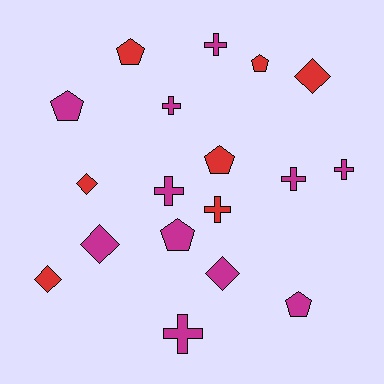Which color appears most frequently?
Magenta, with 11 objects.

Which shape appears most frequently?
Cross, with 7 objects.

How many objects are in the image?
There are 18 objects.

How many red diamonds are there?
There are 3 red diamonds.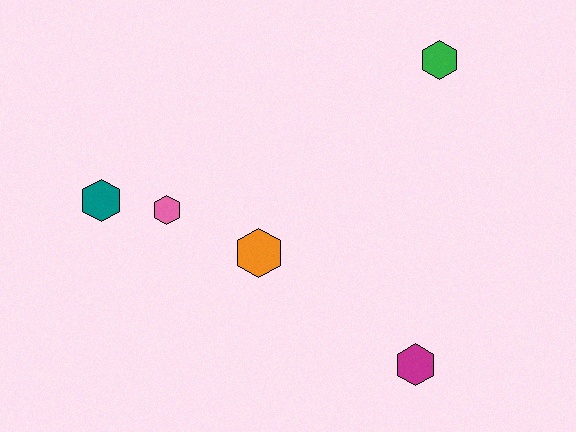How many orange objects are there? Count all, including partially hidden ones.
There is 1 orange object.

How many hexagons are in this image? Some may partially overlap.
There are 5 hexagons.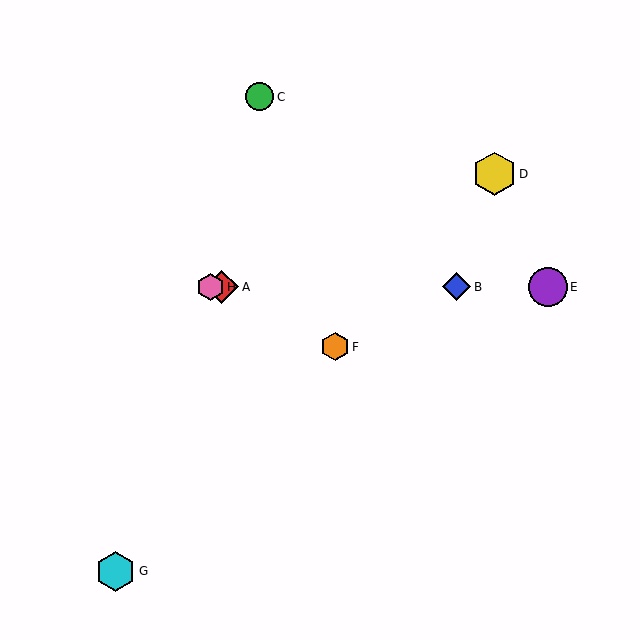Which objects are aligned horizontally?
Objects A, B, E, H are aligned horizontally.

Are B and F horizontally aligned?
No, B is at y≈287 and F is at y≈347.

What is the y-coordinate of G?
Object G is at y≈571.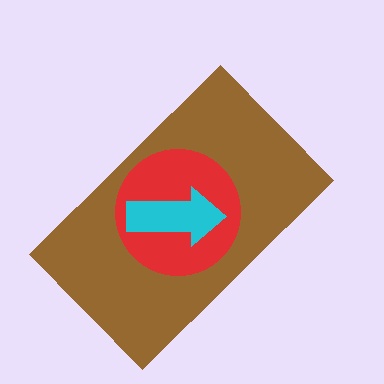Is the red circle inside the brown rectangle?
Yes.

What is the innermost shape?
The cyan arrow.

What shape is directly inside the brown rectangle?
The red circle.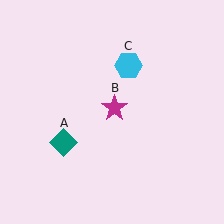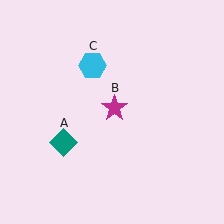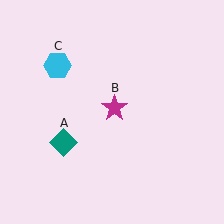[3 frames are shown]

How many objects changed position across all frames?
1 object changed position: cyan hexagon (object C).